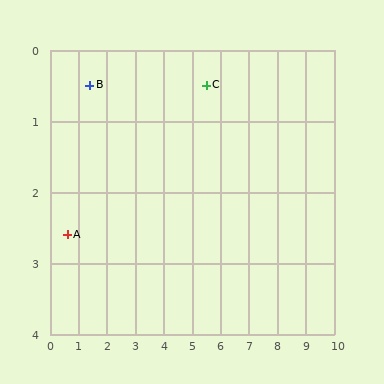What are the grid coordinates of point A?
Point A is at approximately (0.6, 2.6).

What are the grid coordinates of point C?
Point C is at approximately (5.5, 0.5).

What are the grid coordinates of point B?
Point B is at approximately (1.4, 0.5).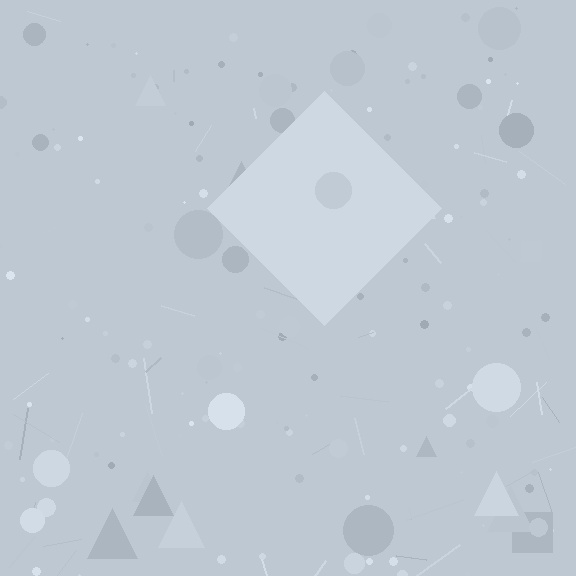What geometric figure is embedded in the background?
A diamond is embedded in the background.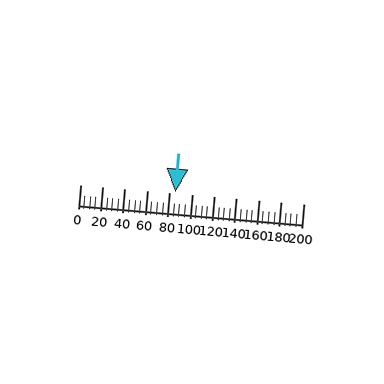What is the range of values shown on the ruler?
The ruler shows values from 0 to 200.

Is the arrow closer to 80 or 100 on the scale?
The arrow is closer to 80.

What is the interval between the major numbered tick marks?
The major tick marks are spaced 20 units apart.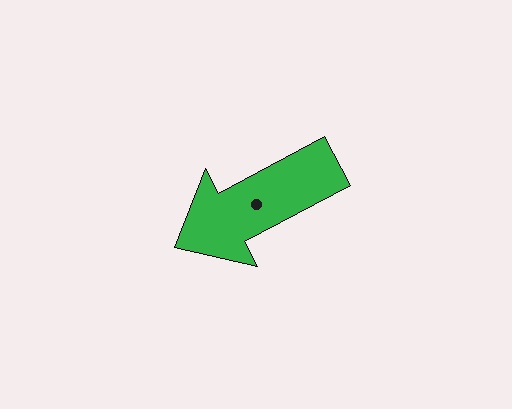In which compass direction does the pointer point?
Southwest.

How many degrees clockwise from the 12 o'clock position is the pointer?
Approximately 242 degrees.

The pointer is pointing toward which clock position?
Roughly 8 o'clock.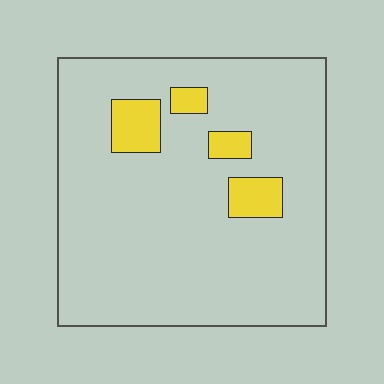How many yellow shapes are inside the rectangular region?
4.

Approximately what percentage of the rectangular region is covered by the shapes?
Approximately 10%.